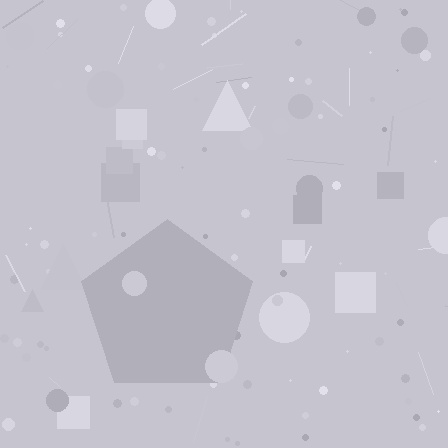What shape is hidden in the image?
A pentagon is hidden in the image.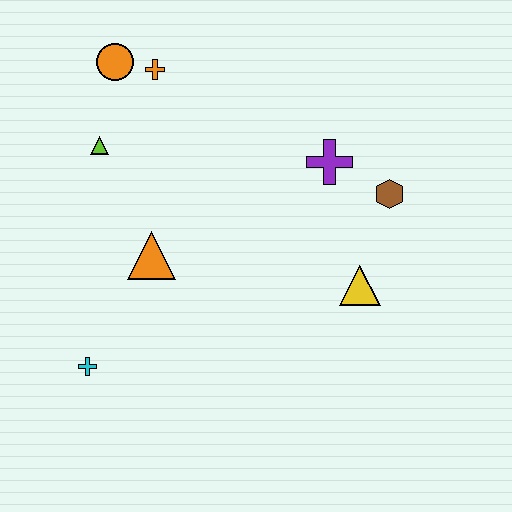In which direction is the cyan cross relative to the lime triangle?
The cyan cross is below the lime triangle.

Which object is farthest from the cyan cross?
The brown hexagon is farthest from the cyan cross.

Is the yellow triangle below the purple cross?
Yes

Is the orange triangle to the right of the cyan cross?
Yes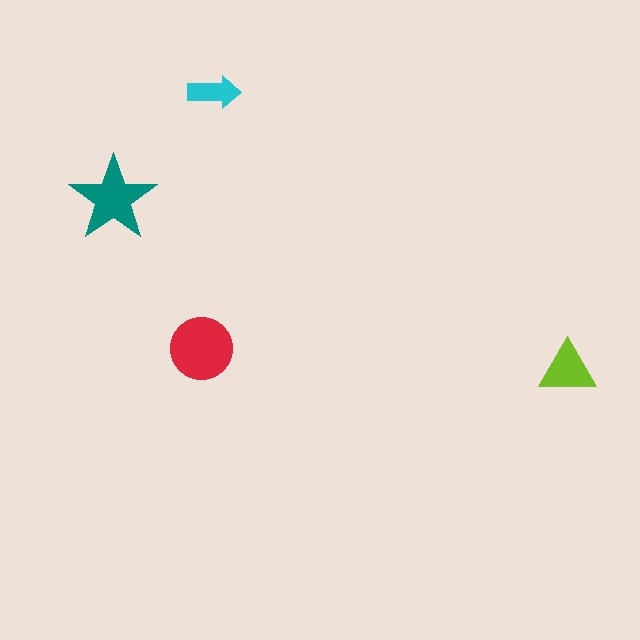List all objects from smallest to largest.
The cyan arrow, the lime triangle, the teal star, the red circle.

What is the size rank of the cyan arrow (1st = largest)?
4th.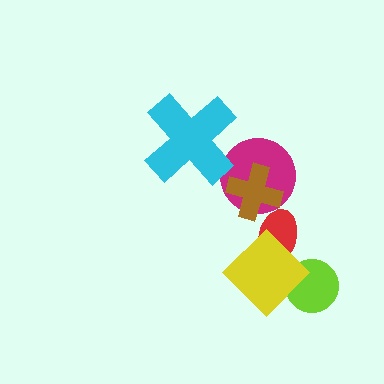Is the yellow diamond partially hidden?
No, no other shape covers it.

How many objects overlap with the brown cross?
1 object overlaps with the brown cross.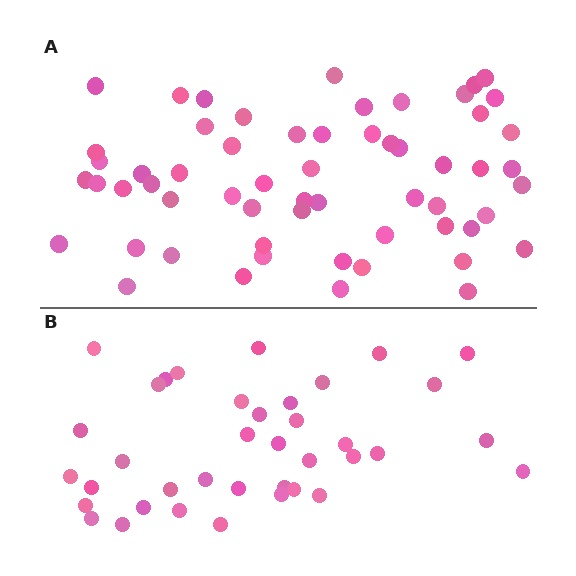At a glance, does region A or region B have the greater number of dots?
Region A (the top region) has more dots.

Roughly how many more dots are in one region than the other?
Region A has approximately 20 more dots than region B.